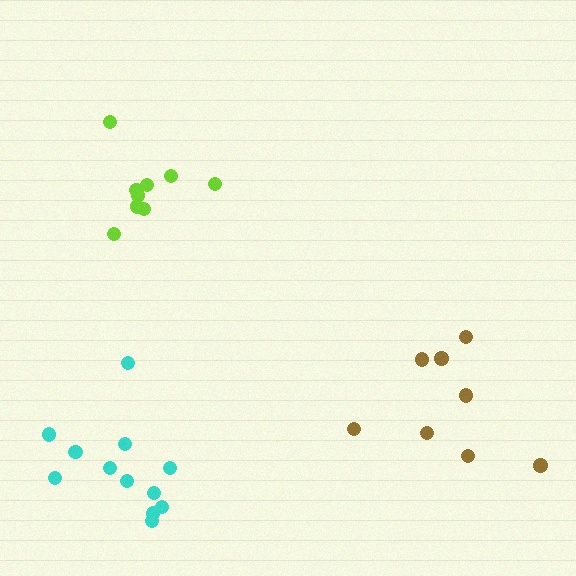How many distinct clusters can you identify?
There are 3 distinct clusters.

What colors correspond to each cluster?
The clusters are colored: brown, cyan, lime.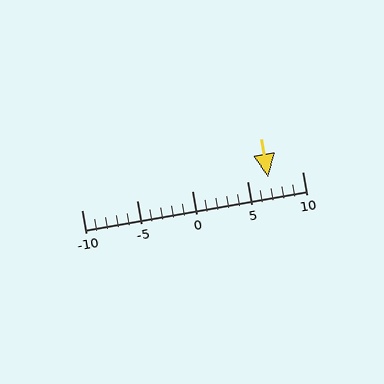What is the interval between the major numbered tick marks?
The major tick marks are spaced 5 units apart.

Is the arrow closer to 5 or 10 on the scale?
The arrow is closer to 5.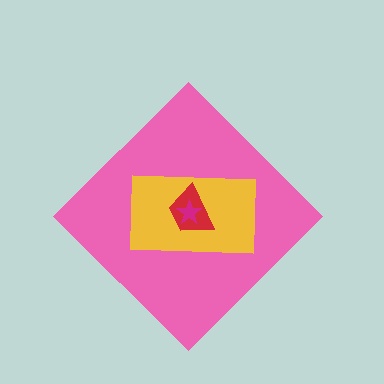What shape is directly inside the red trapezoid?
The magenta star.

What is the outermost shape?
The pink diamond.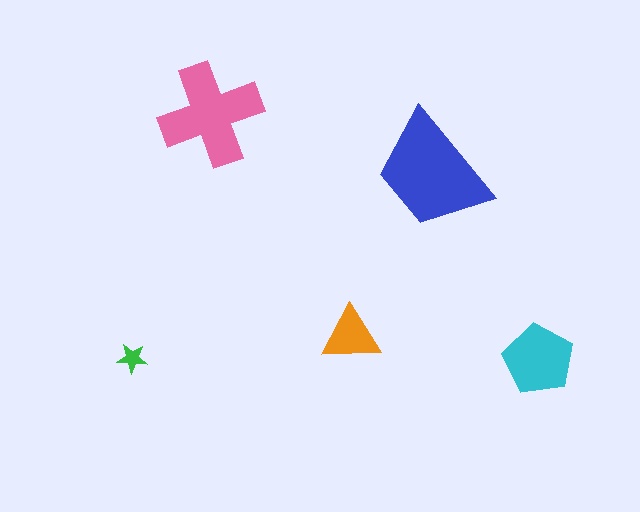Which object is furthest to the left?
The green star is leftmost.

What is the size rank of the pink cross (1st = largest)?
2nd.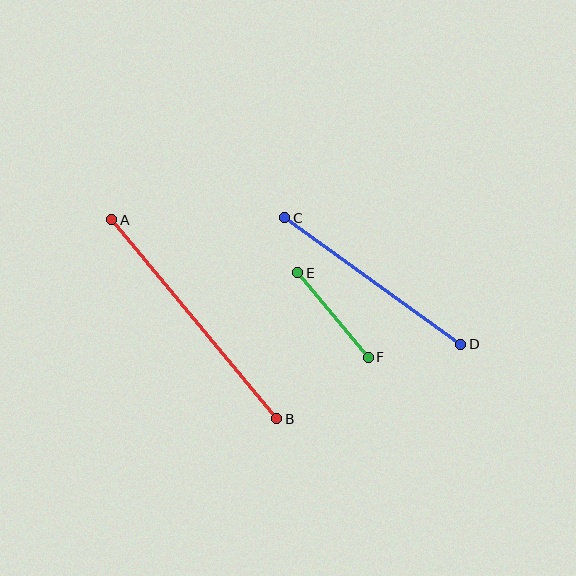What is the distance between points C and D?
The distance is approximately 216 pixels.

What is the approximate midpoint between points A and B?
The midpoint is at approximately (194, 319) pixels.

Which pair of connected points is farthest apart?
Points A and B are farthest apart.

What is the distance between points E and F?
The distance is approximately 110 pixels.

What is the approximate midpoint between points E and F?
The midpoint is at approximately (333, 315) pixels.